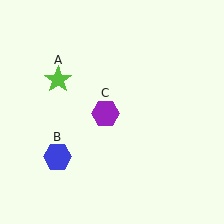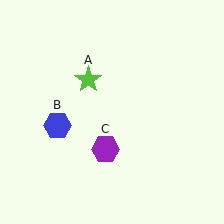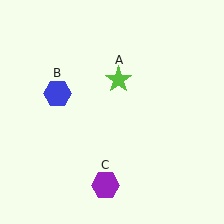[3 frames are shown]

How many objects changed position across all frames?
3 objects changed position: lime star (object A), blue hexagon (object B), purple hexagon (object C).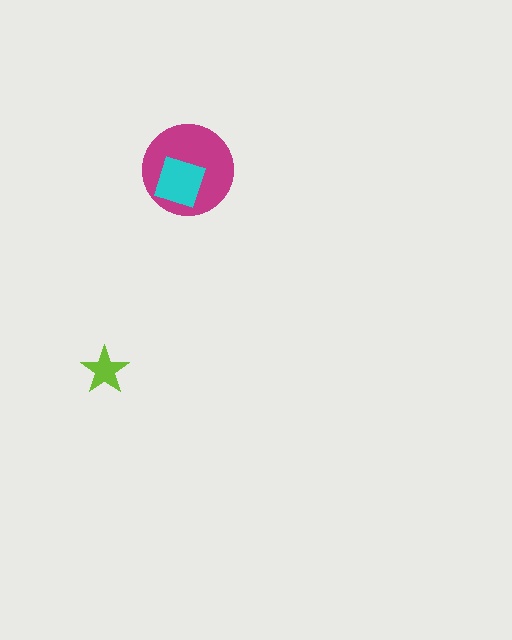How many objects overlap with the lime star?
0 objects overlap with the lime star.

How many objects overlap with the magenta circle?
1 object overlaps with the magenta circle.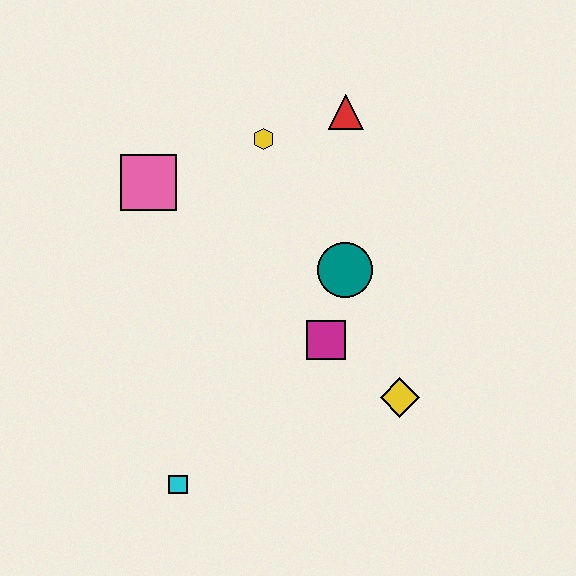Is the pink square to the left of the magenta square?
Yes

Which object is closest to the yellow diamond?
The magenta square is closest to the yellow diamond.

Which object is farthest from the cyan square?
The red triangle is farthest from the cyan square.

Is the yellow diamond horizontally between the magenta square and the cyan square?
No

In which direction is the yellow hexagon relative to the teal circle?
The yellow hexagon is above the teal circle.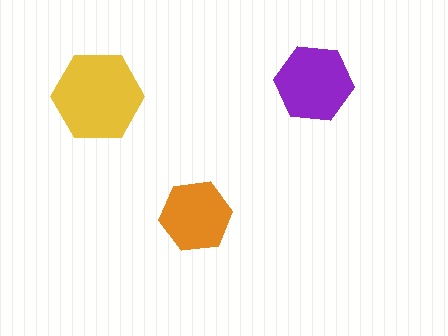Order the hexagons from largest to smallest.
the yellow one, the purple one, the orange one.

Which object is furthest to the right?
The purple hexagon is rightmost.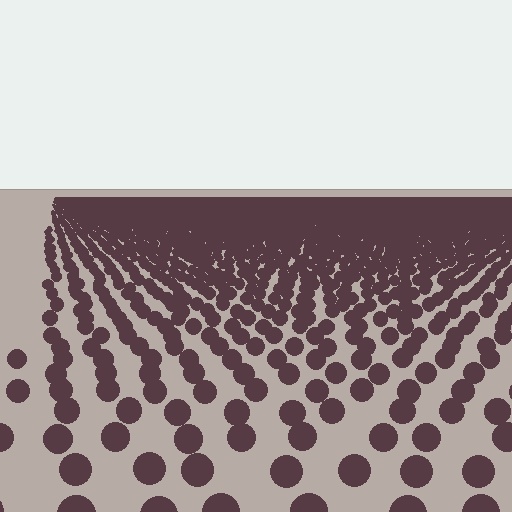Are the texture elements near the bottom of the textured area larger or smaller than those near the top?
Larger. Near the bottom, elements are closer to the viewer and appear at a bigger on-screen size.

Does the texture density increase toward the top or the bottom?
Density increases toward the top.